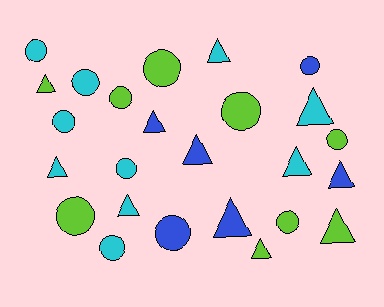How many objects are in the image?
There are 25 objects.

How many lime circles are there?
There are 6 lime circles.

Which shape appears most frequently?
Circle, with 13 objects.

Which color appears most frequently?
Cyan, with 10 objects.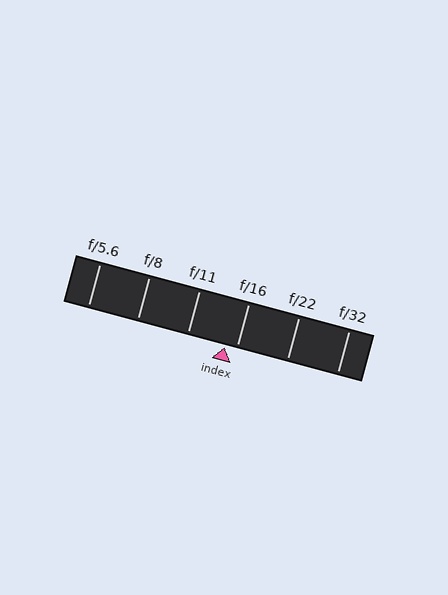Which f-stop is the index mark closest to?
The index mark is closest to f/16.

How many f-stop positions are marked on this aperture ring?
There are 6 f-stop positions marked.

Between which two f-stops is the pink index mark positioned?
The index mark is between f/11 and f/16.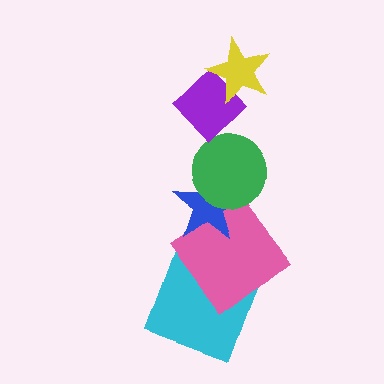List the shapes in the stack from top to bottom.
From top to bottom: the yellow star, the purple diamond, the green circle, the blue star, the pink diamond, the cyan square.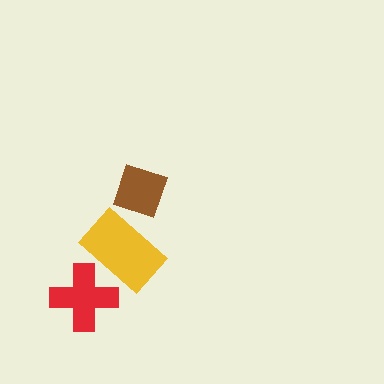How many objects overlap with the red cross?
1 object overlaps with the red cross.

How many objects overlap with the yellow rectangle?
2 objects overlap with the yellow rectangle.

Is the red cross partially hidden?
Yes, it is partially covered by another shape.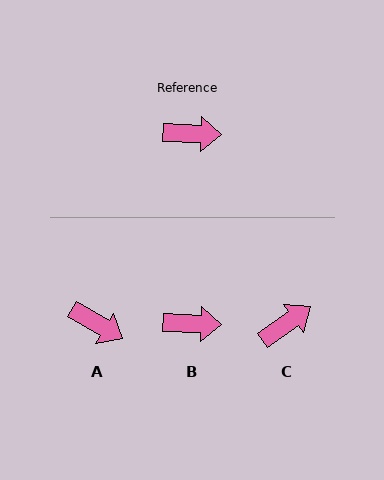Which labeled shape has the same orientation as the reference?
B.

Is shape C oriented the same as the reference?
No, it is off by about 37 degrees.